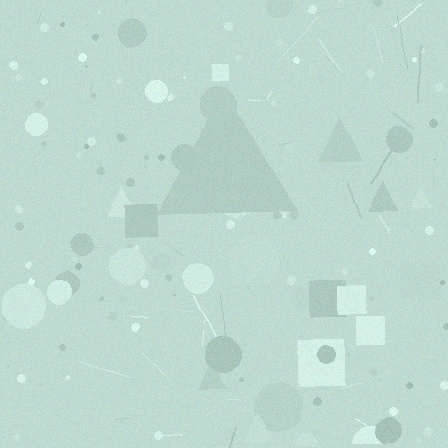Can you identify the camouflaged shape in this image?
The camouflaged shape is a triangle.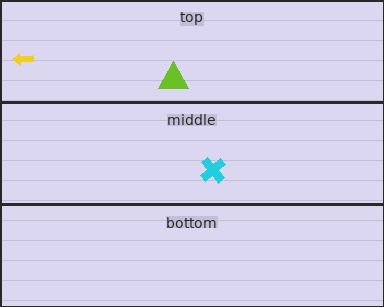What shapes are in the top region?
The lime triangle, the yellow arrow.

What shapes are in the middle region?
The cyan cross.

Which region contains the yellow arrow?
The top region.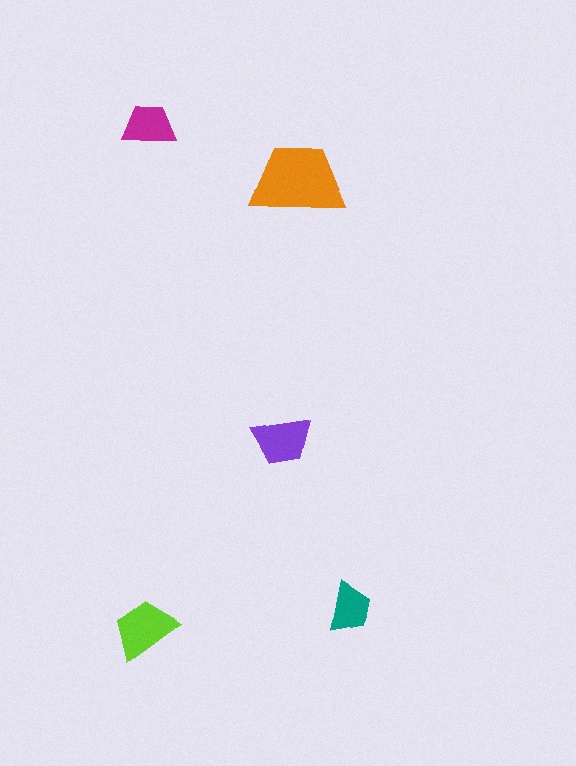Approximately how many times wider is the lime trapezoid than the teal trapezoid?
About 1.5 times wider.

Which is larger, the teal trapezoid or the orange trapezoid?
The orange one.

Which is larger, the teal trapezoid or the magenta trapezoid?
The magenta one.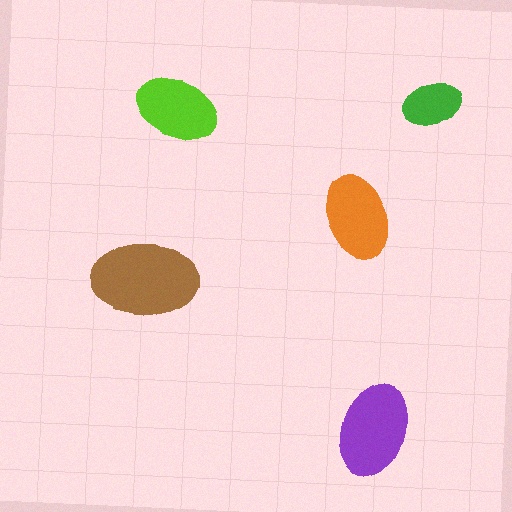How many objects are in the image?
There are 5 objects in the image.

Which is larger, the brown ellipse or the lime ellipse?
The brown one.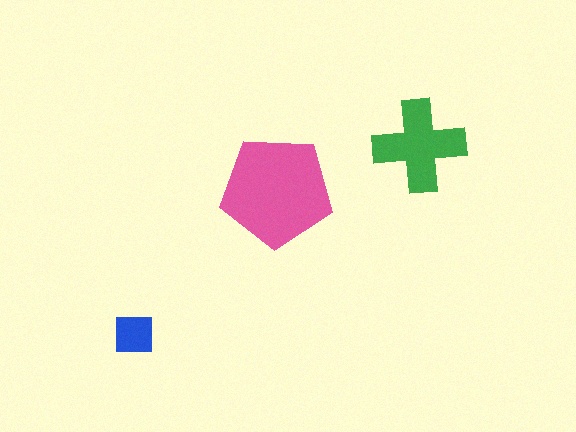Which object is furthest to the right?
The green cross is rightmost.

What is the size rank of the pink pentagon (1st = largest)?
1st.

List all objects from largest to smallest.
The pink pentagon, the green cross, the blue square.